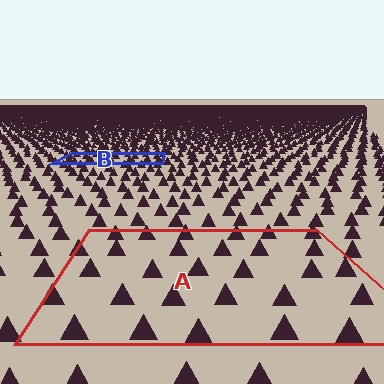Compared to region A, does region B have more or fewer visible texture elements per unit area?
Region B has more texture elements per unit area — they are packed more densely because it is farther away.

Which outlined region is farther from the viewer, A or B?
Region B is farther from the viewer — the texture elements inside it appear smaller and more densely packed.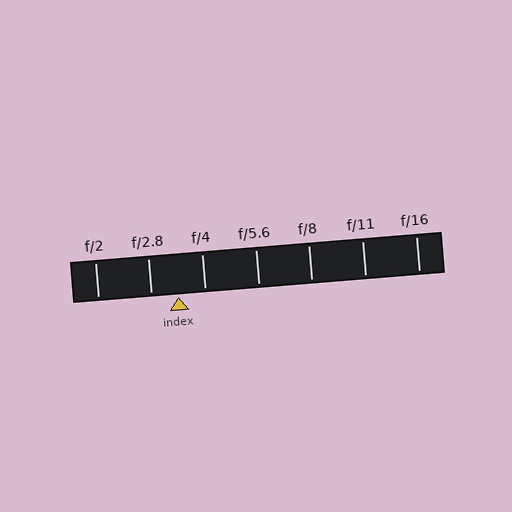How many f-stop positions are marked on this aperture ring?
There are 7 f-stop positions marked.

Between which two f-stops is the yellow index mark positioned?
The index mark is between f/2.8 and f/4.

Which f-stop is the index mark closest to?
The index mark is closest to f/4.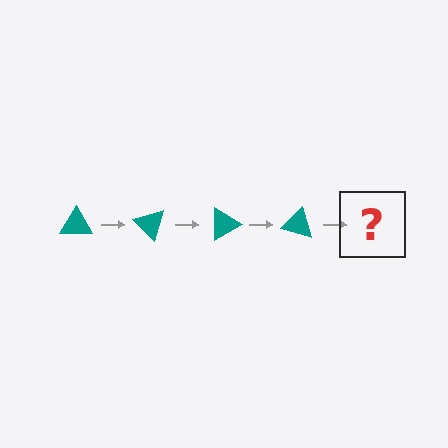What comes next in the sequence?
The next element should be a teal triangle rotated 180 degrees.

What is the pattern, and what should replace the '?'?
The pattern is that the triangle rotates 45 degrees each step. The '?' should be a teal triangle rotated 180 degrees.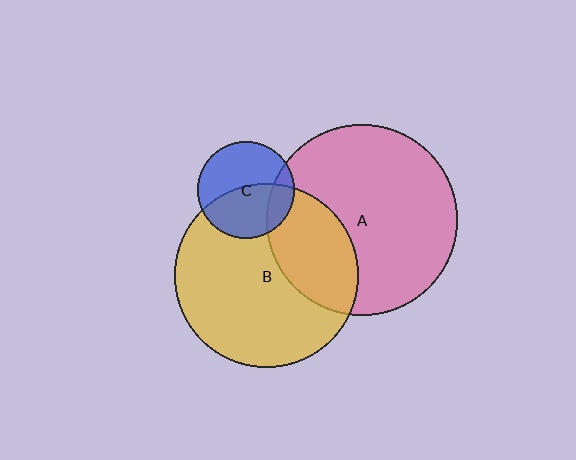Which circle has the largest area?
Circle A (pink).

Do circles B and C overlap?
Yes.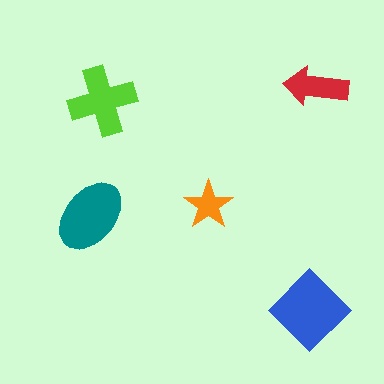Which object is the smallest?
The orange star.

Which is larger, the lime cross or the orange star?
The lime cross.